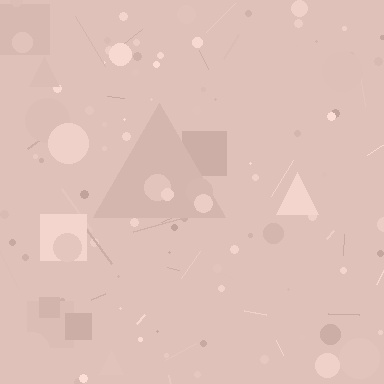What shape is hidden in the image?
A triangle is hidden in the image.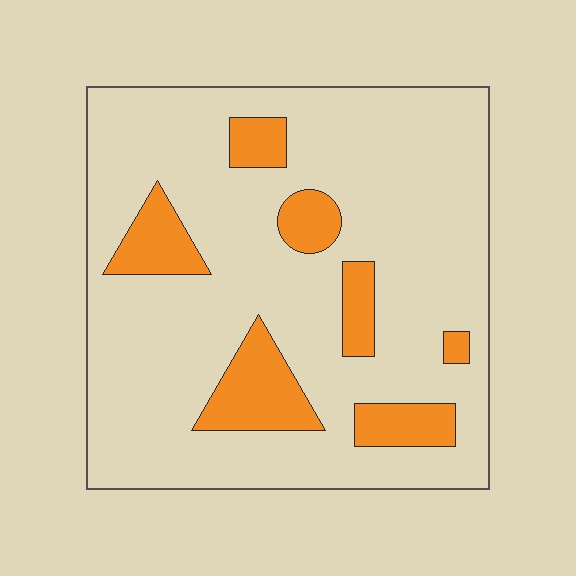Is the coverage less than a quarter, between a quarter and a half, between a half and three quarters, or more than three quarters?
Less than a quarter.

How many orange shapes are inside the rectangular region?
7.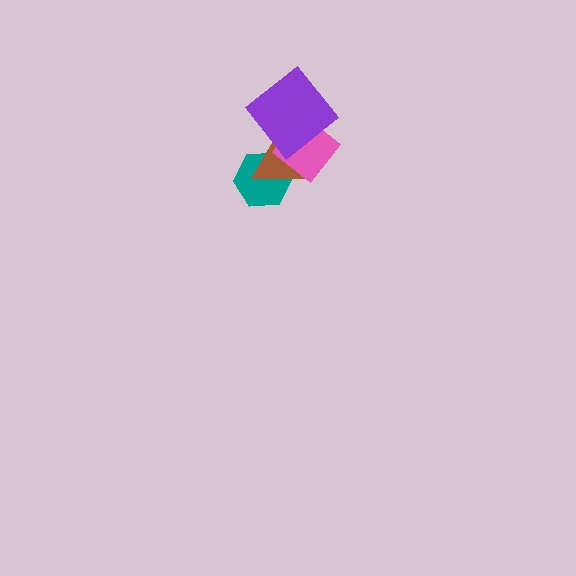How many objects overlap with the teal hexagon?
2 objects overlap with the teal hexagon.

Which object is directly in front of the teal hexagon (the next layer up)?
The brown triangle is directly in front of the teal hexagon.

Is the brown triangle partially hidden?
Yes, it is partially covered by another shape.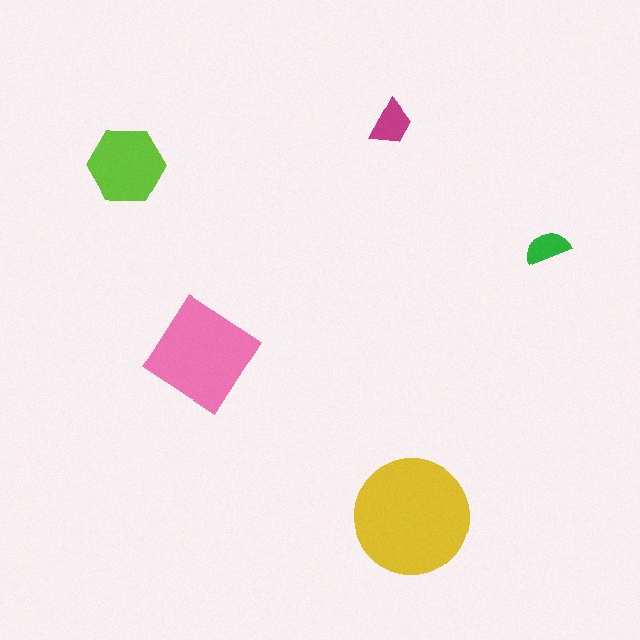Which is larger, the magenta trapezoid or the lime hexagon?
The lime hexagon.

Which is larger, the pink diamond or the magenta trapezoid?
The pink diamond.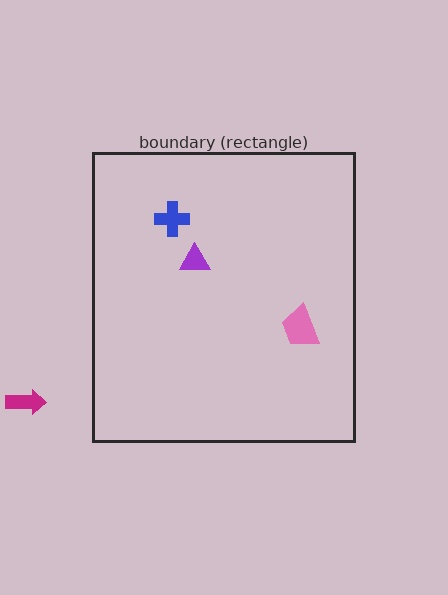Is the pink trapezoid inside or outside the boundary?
Inside.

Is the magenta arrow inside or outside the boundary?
Outside.